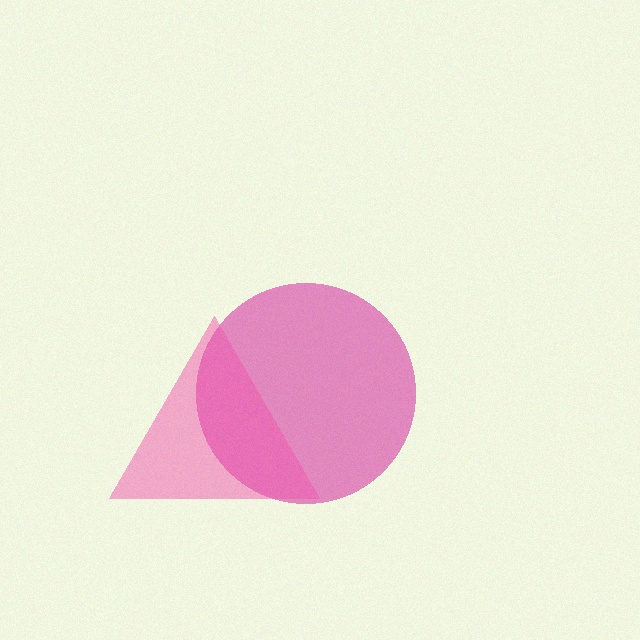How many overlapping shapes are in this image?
There are 2 overlapping shapes in the image.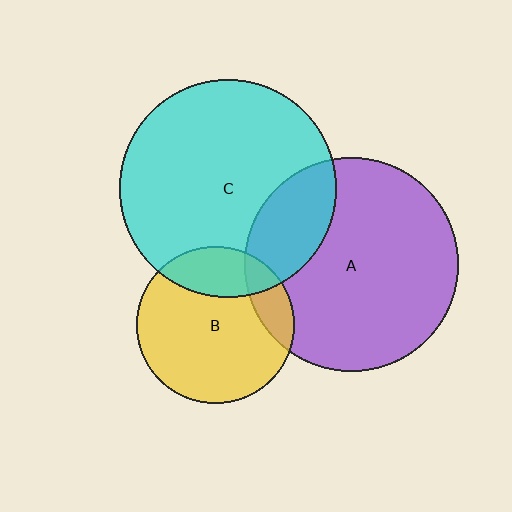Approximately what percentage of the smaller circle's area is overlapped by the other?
Approximately 20%.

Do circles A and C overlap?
Yes.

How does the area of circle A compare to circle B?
Approximately 1.9 times.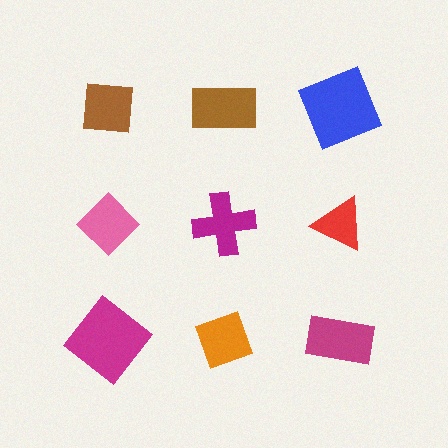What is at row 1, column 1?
A brown square.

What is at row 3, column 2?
An orange diamond.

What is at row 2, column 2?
A magenta cross.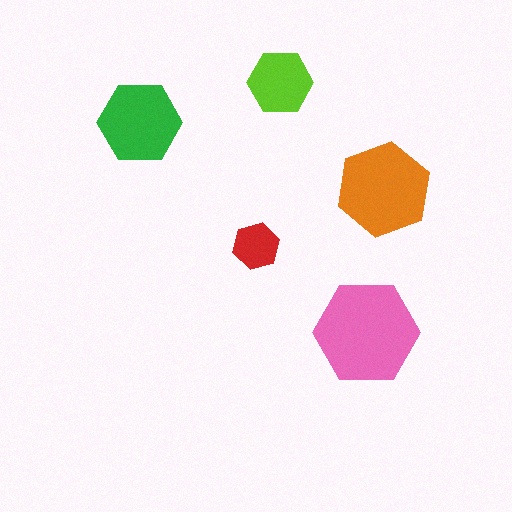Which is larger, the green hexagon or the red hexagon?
The green one.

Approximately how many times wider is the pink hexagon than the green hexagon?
About 1.5 times wider.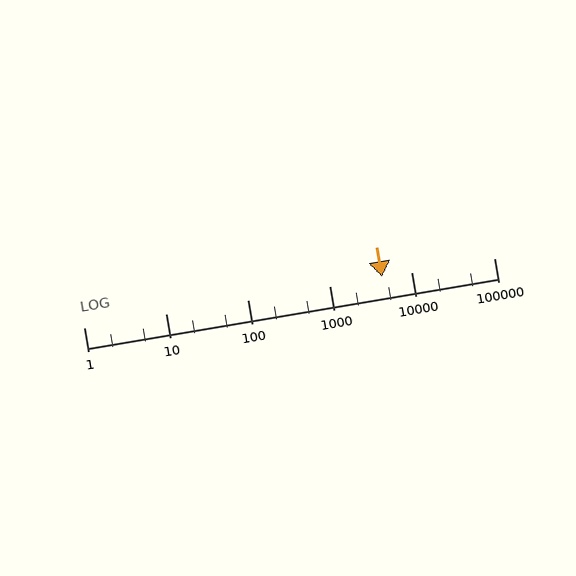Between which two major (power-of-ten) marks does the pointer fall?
The pointer is between 1000 and 10000.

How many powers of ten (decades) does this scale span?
The scale spans 5 decades, from 1 to 100000.